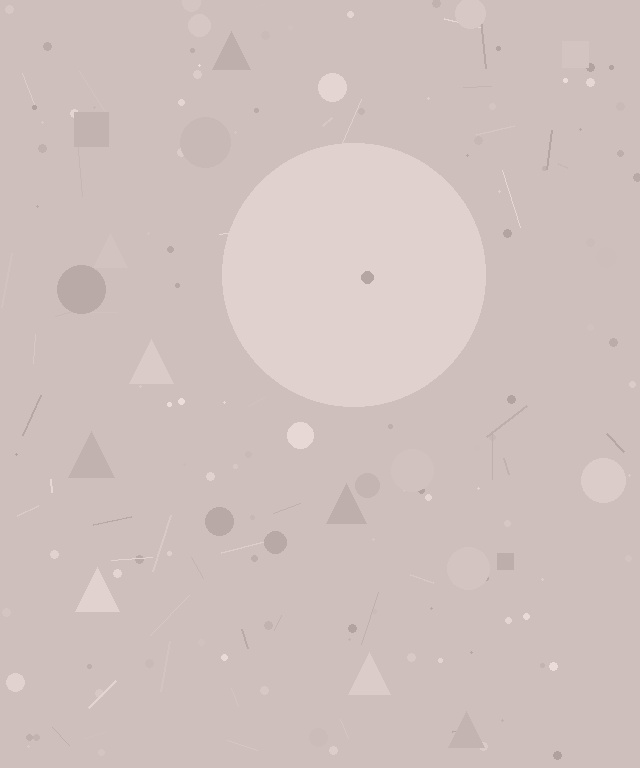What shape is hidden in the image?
A circle is hidden in the image.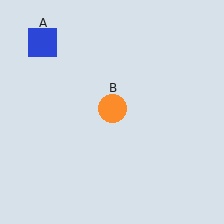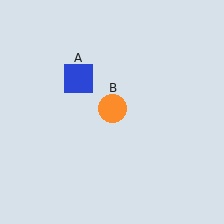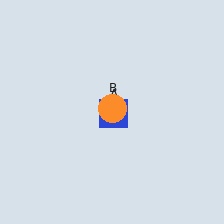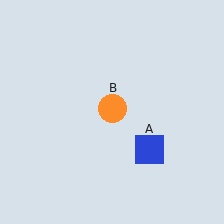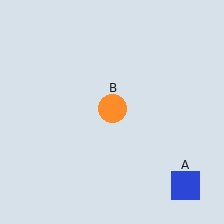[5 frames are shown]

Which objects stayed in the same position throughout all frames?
Orange circle (object B) remained stationary.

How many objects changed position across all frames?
1 object changed position: blue square (object A).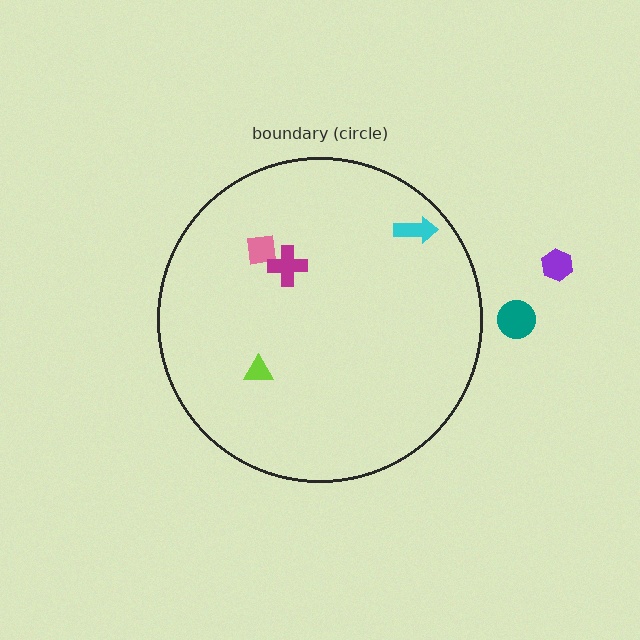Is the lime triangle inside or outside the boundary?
Inside.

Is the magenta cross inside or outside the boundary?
Inside.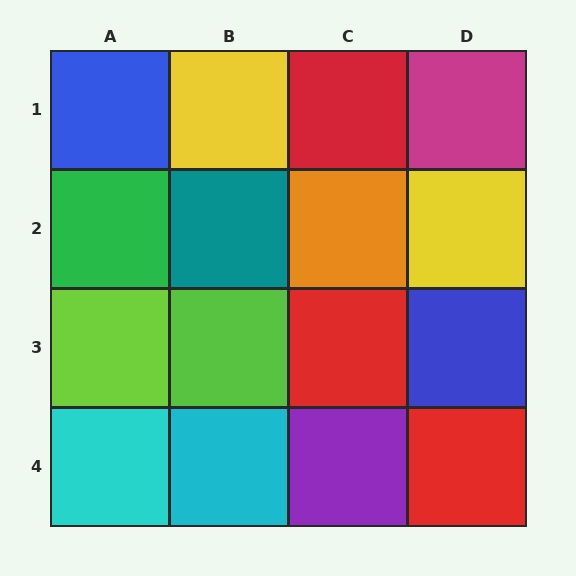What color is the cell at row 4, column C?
Purple.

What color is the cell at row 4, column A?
Cyan.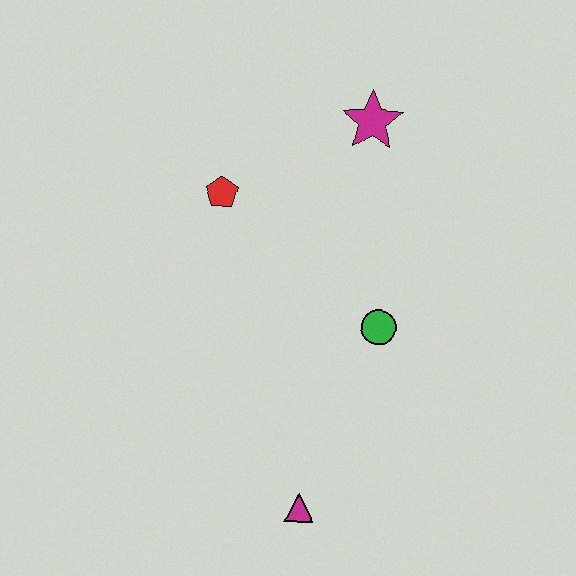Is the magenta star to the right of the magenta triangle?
Yes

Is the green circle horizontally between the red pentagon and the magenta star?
No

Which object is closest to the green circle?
The magenta triangle is closest to the green circle.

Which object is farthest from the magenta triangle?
The magenta star is farthest from the magenta triangle.